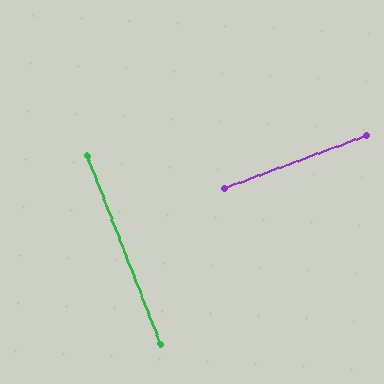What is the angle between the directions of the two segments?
Approximately 89 degrees.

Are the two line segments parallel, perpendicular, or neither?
Perpendicular — they meet at approximately 89°.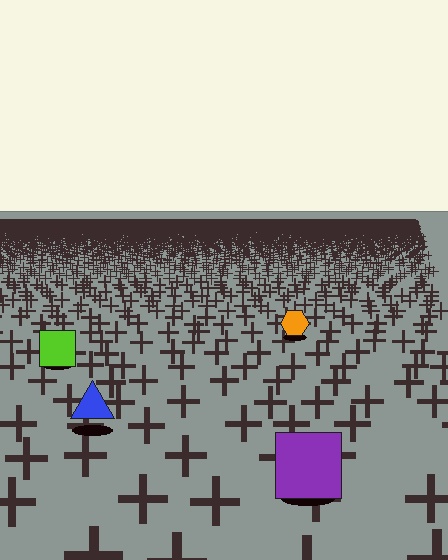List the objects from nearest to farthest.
From nearest to farthest: the purple square, the blue triangle, the lime square, the orange hexagon.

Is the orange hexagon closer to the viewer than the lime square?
No. The lime square is closer — you can tell from the texture gradient: the ground texture is coarser near it.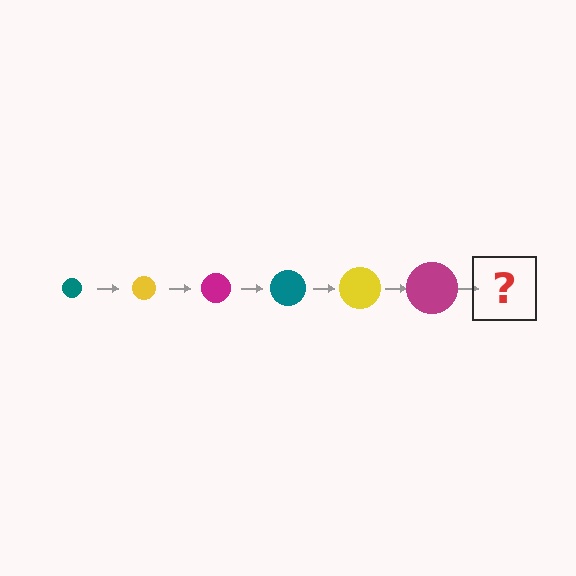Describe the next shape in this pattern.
It should be a teal circle, larger than the previous one.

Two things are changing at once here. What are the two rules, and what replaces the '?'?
The two rules are that the circle grows larger each step and the color cycles through teal, yellow, and magenta. The '?' should be a teal circle, larger than the previous one.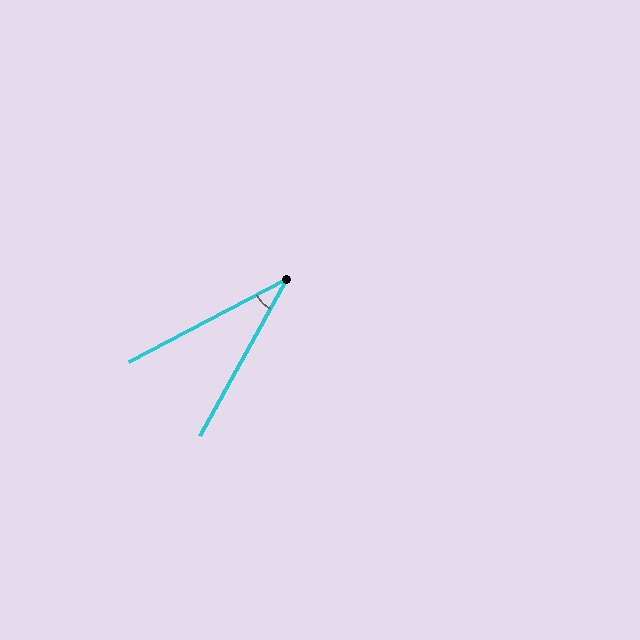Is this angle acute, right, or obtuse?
It is acute.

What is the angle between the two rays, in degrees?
Approximately 33 degrees.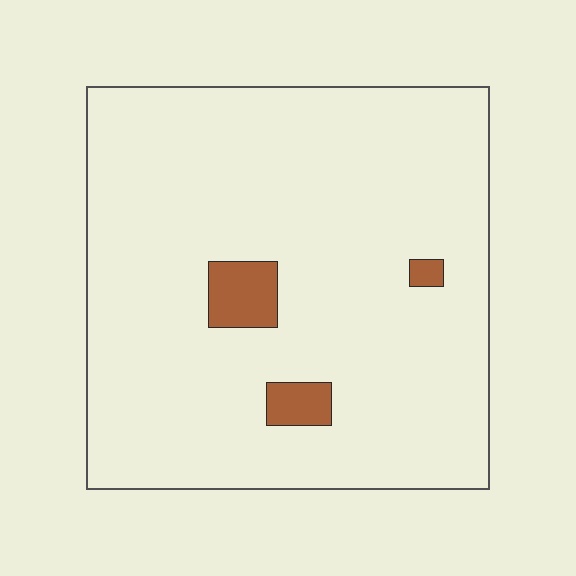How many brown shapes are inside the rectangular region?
3.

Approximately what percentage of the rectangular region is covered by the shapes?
Approximately 5%.